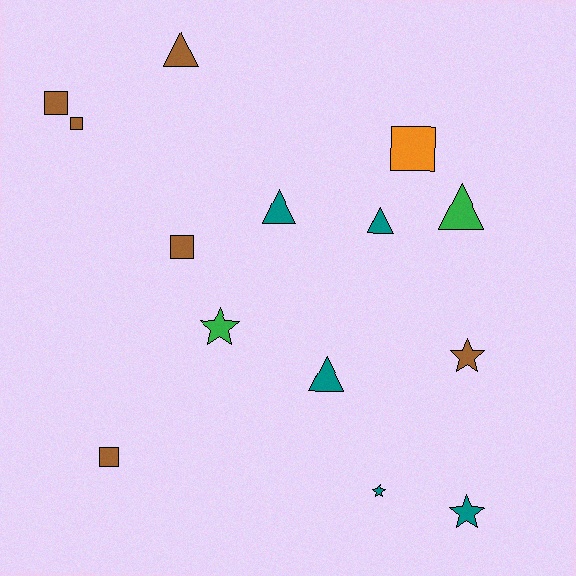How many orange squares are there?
There is 1 orange square.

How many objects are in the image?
There are 14 objects.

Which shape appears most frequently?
Square, with 5 objects.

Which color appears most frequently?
Brown, with 6 objects.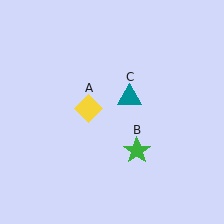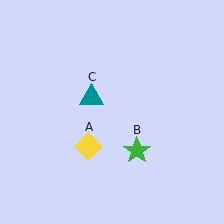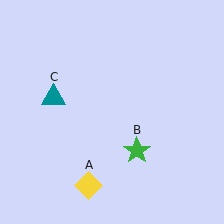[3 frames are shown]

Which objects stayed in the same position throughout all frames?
Green star (object B) remained stationary.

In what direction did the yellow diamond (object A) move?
The yellow diamond (object A) moved down.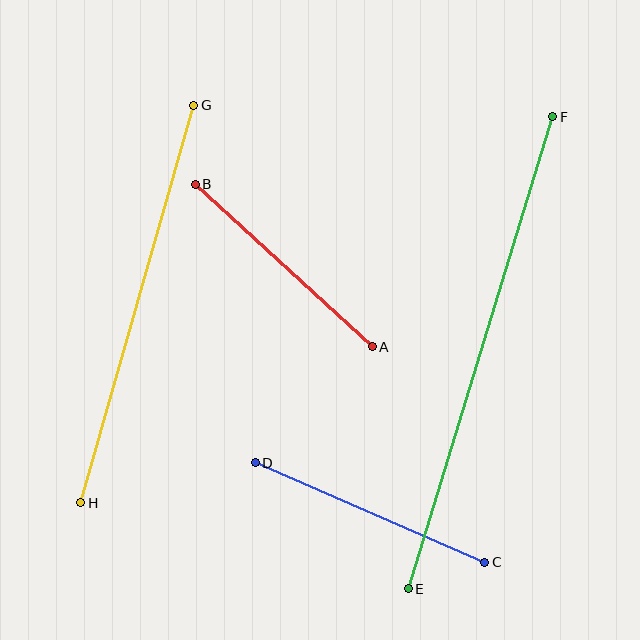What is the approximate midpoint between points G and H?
The midpoint is at approximately (137, 304) pixels.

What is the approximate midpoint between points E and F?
The midpoint is at approximately (481, 353) pixels.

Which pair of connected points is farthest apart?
Points E and F are farthest apart.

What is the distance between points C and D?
The distance is approximately 250 pixels.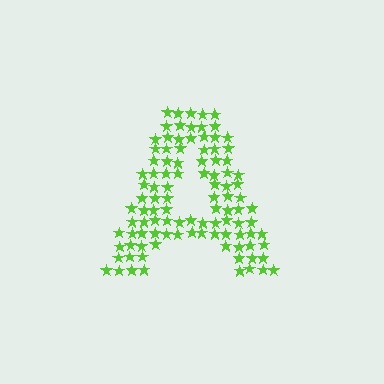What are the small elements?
The small elements are stars.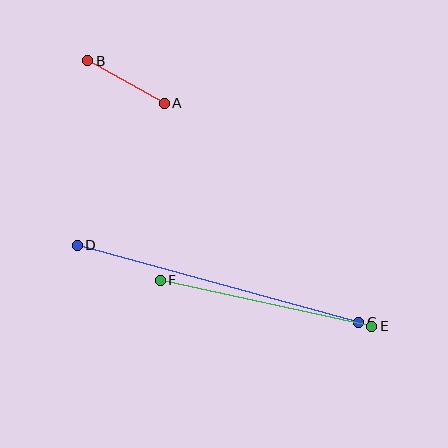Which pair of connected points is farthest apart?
Points C and D are farthest apart.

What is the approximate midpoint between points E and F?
The midpoint is at approximately (266, 303) pixels.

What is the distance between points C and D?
The distance is approximately 292 pixels.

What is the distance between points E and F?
The distance is approximately 217 pixels.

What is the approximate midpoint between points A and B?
The midpoint is at approximately (126, 82) pixels.